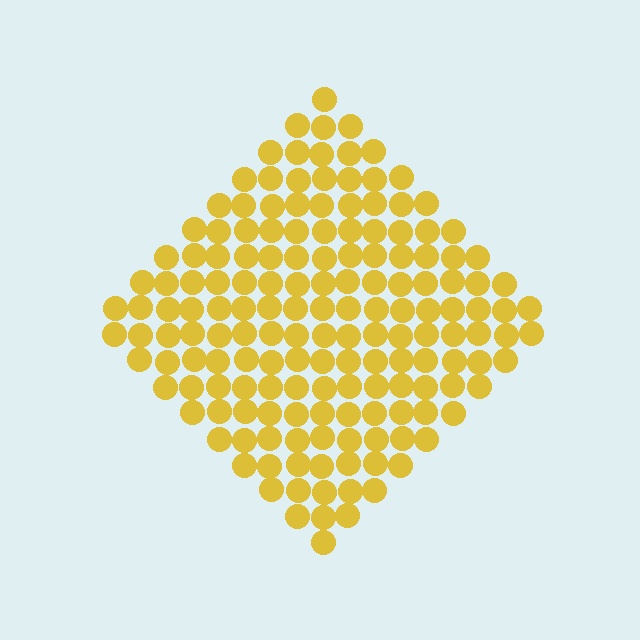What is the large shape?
The large shape is a diamond.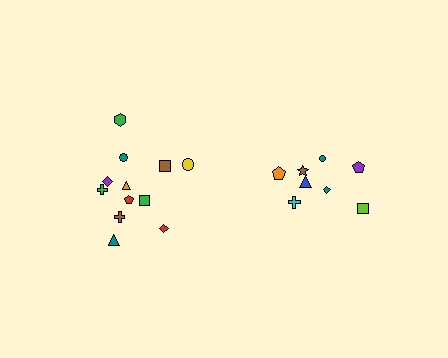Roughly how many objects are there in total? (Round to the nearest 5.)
Roughly 20 objects in total.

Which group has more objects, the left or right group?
The left group.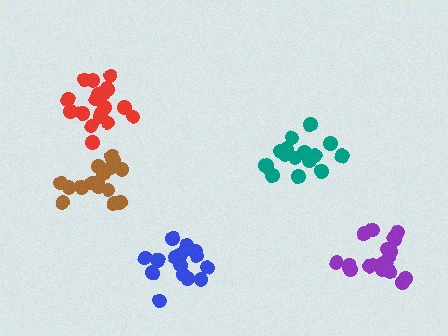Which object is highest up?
The red cluster is topmost.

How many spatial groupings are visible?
There are 5 spatial groupings.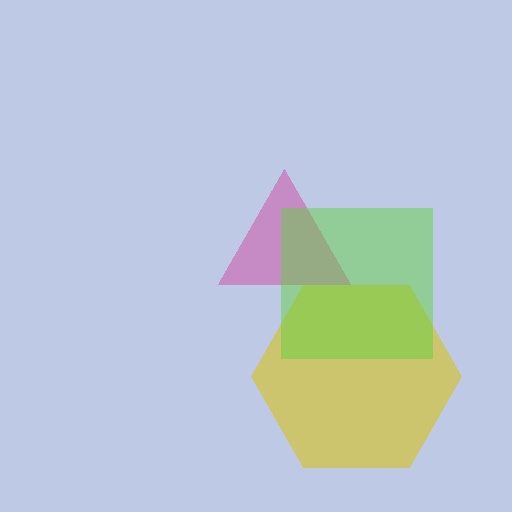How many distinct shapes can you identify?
There are 3 distinct shapes: a magenta triangle, a yellow hexagon, a lime square.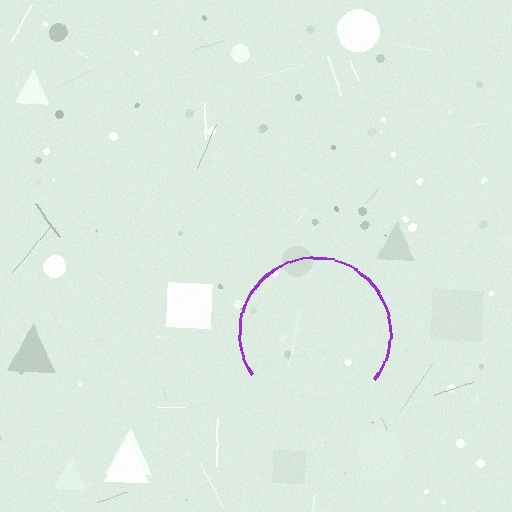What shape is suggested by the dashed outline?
The dashed outline suggests a circle.